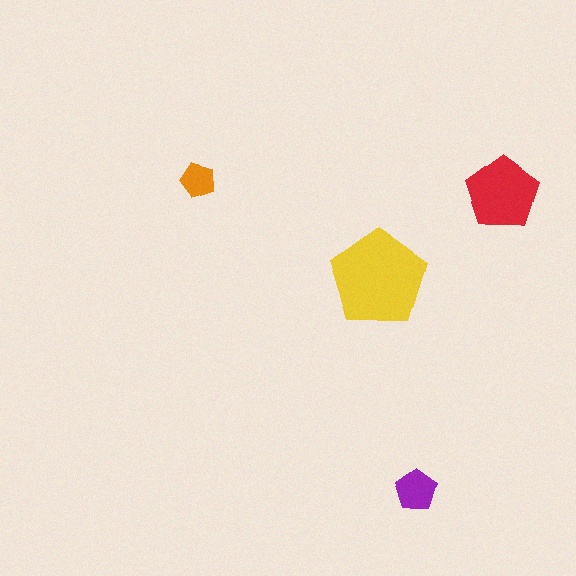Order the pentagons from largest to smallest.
the yellow one, the red one, the purple one, the orange one.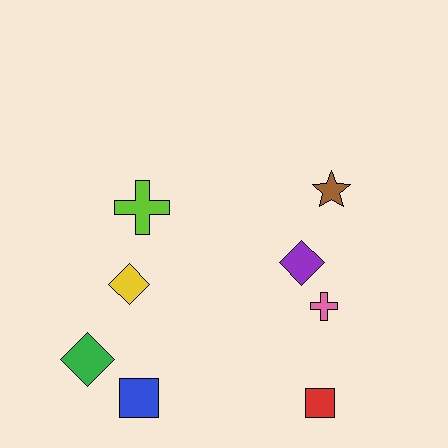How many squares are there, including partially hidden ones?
There are 2 squares.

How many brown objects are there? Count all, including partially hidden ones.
There is 1 brown object.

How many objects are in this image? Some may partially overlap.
There are 8 objects.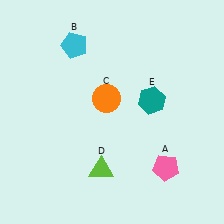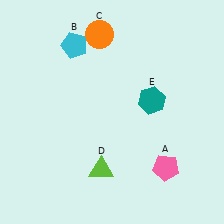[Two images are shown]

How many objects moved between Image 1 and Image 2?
1 object moved between the two images.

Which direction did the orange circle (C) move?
The orange circle (C) moved up.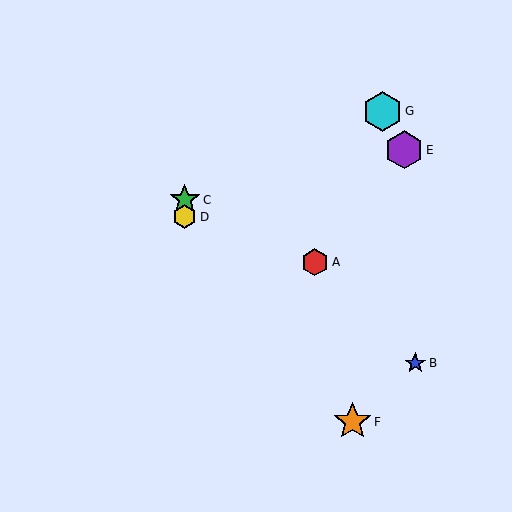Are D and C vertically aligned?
Yes, both are at x≈185.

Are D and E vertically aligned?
No, D is at x≈185 and E is at x≈404.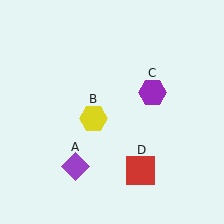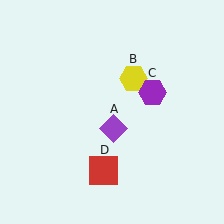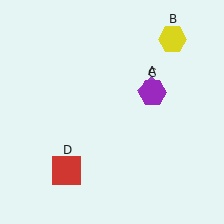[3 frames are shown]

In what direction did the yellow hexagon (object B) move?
The yellow hexagon (object B) moved up and to the right.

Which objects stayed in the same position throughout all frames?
Purple hexagon (object C) remained stationary.